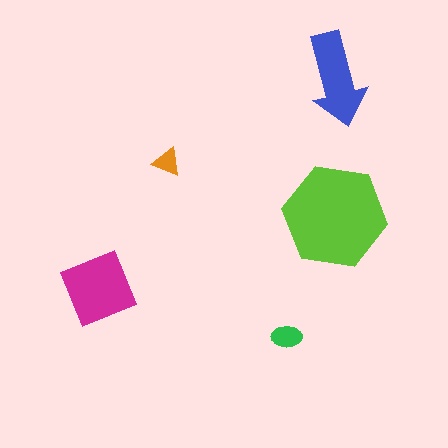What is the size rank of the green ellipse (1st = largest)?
4th.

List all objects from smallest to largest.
The orange triangle, the green ellipse, the blue arrow, the magenta diamond, the lime hexagon.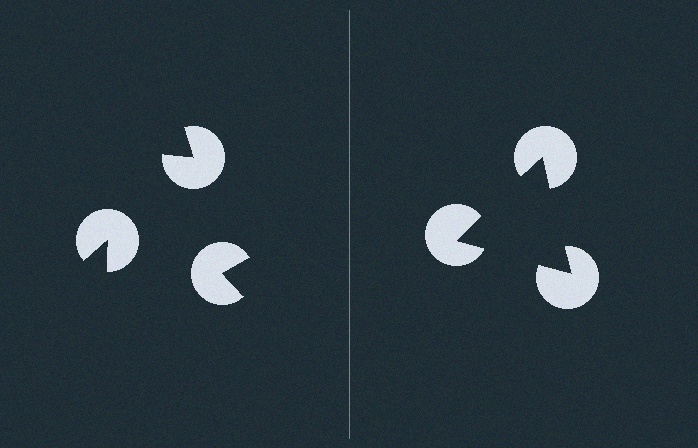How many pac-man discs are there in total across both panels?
6 — 3 on each side.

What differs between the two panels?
The pac-man discs are positioned identically on both sides; only the wedge orientations differ. On the right they align to a triangle; on the left they are misaligned.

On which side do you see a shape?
An illusory triangle appears on the right side. On the left side the wedge cuts are rotated, so no coherent shape forms.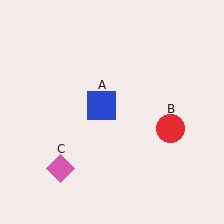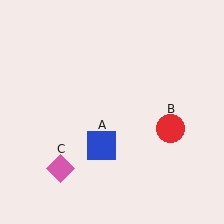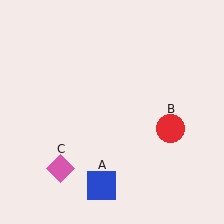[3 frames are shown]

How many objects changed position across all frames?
1 object changed position: blue square (object A).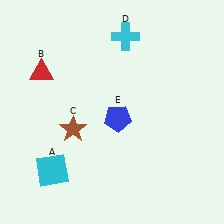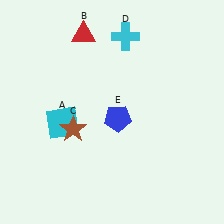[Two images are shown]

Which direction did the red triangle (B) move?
The red triangle (B) moved right.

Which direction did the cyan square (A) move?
The cyan square (A) moved up.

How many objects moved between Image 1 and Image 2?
2 objects moved between the two images.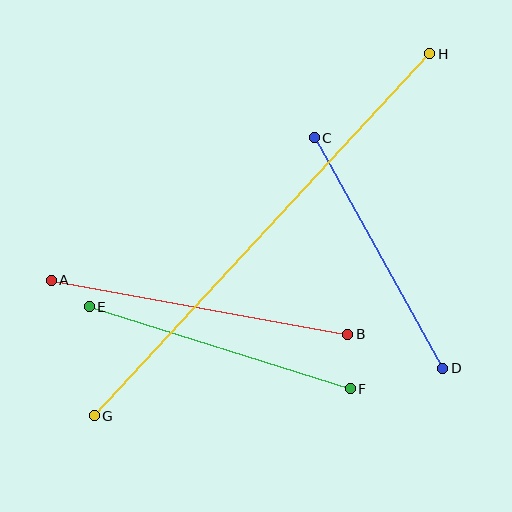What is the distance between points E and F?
The distance is approximately 274 pixels.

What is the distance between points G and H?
The distance is approximately 493 pixels.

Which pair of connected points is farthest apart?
Points G and H are farthest apart.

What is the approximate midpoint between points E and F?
The midpoint is at approximately (220, 348) pixels.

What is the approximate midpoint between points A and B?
The midpoint is at approximately (200, 307) pixels.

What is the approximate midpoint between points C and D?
The midpoint is at approximately (379, 253) pixels.